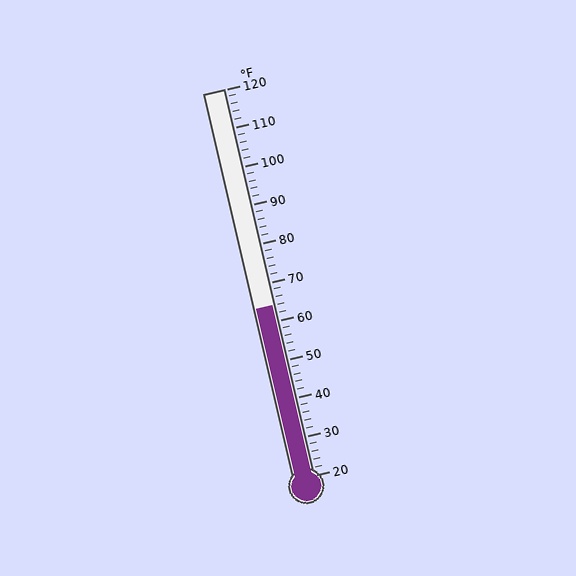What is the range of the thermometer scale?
The thermometer scale ranges from 20°F to 120°F.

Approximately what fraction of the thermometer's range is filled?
The thermometer is filled to approximately 45% of its range.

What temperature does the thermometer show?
The thermometer shows approximately 64°F.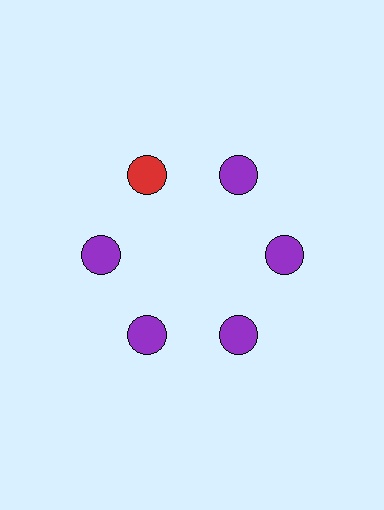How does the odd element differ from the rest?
It has a different color: red instead of purple.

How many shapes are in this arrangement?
There are 6 shapes arranged in a ring pattern.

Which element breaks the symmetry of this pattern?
The red circle at roughly the 11 o'clock position breaks the symmetry. All other shapes are purple circles.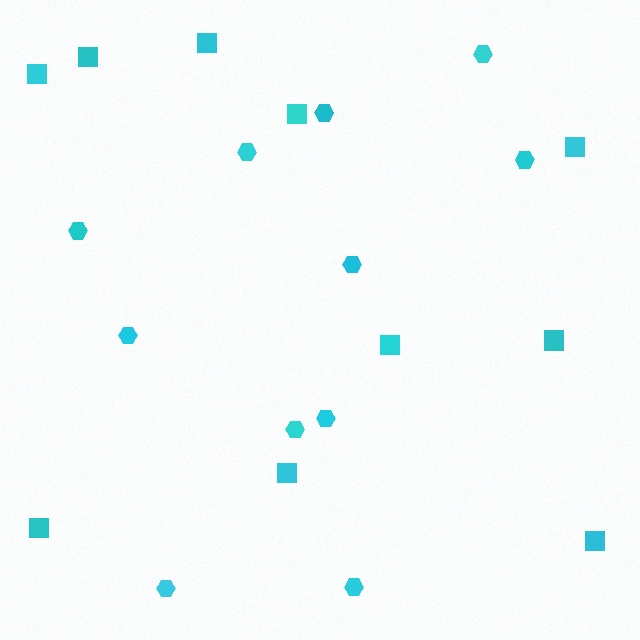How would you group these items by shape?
There are 2 groups: one group of squares (10) and one group of hexagons (11).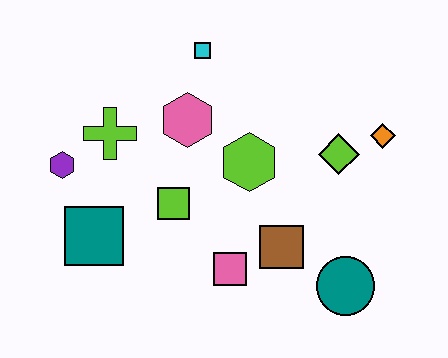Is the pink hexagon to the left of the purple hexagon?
No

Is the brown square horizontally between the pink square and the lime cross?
No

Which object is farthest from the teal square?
The orange diamond is farthest from the teal square.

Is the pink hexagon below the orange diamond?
No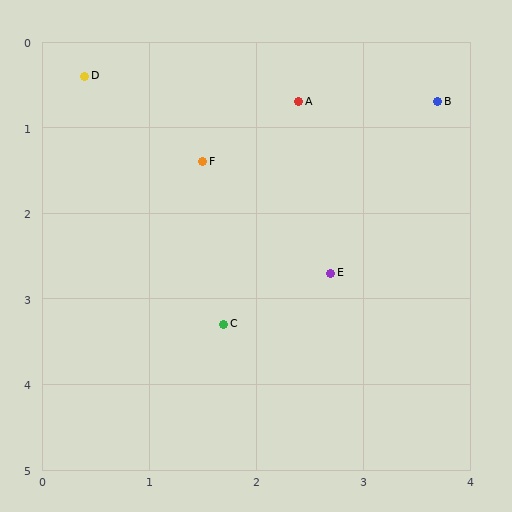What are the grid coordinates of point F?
Point F is at approximately (1.5, 1.4).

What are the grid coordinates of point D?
Point D is at approximately (0.4, 0.4).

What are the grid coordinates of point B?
Point B is at approximately (3.7, 0.7).